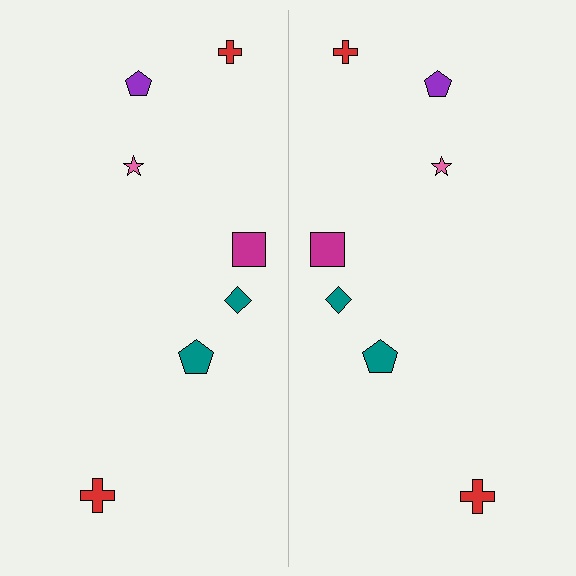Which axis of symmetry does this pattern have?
The pattern has a vertical axis of symmetry running through the center of the image.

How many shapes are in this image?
There are 14 shapes in this image.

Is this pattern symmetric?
Yes, this pattern has bilateral (reflection) symmetry.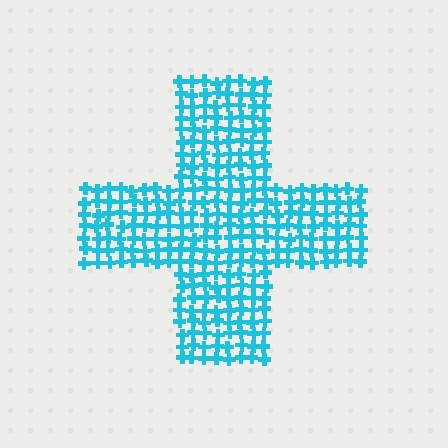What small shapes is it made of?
It is made of small crosses.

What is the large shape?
The large shape is a cross.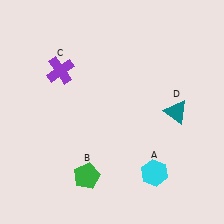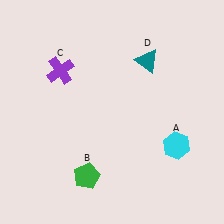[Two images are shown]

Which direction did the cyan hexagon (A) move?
The cyan hexagon (A) moved up.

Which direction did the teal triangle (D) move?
The teal triangle (D) moved up.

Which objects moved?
The objects that moved are: the cyan hexagon (A), the teal triangle (D).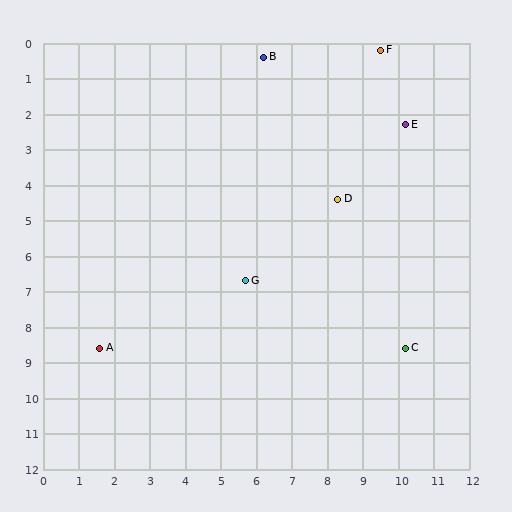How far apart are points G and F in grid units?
Points G and F are about 7.5 grid units apart.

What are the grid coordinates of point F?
Point F is at approximately (9.5, 0.2).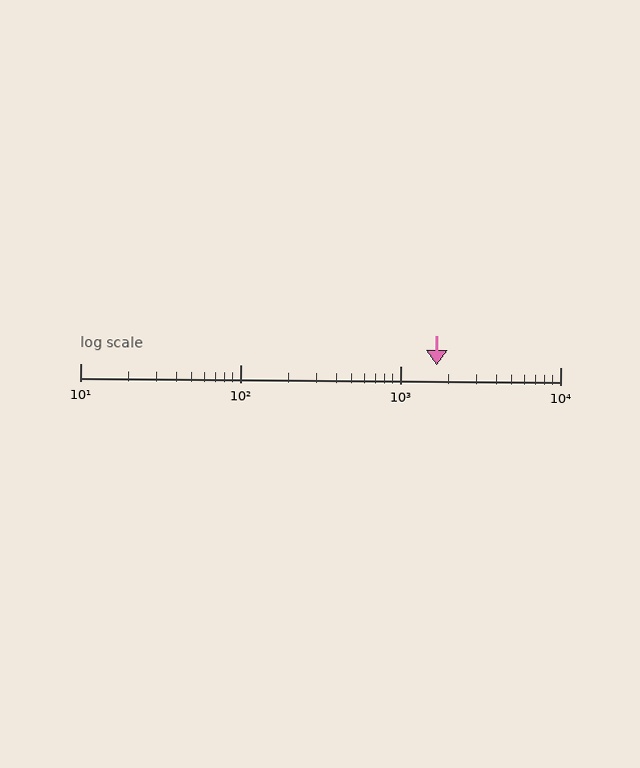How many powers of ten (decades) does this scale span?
The scale spans 3 decades, from 10 to 10000.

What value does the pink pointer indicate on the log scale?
The pointer indicates approximately 1700.